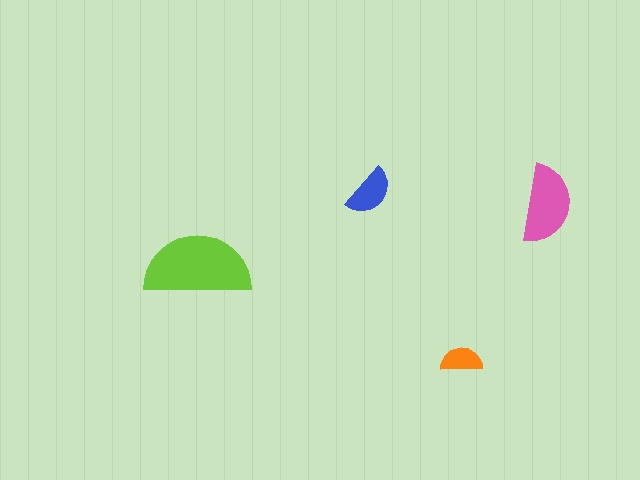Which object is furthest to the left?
The lime semicircle is leftmost.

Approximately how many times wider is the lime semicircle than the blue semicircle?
About 2 times wider.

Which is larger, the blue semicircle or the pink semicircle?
The pink one.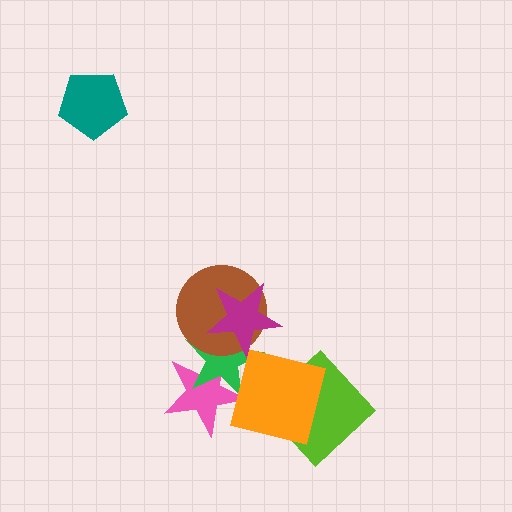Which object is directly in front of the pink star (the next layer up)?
The green star is directly in front of the pink star.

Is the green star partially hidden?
Yes, it is partially covered by another shape.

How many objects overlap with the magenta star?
2 objects overlap with the magenta star.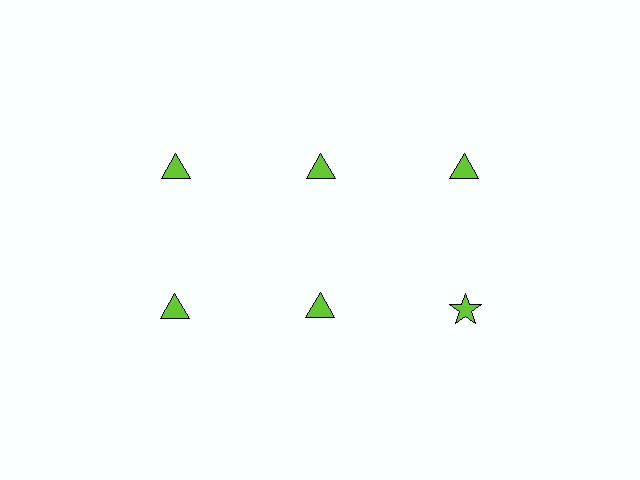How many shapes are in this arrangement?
There are 6 shapes arranged in a grid pattern.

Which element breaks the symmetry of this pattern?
The lime star in the second row, center column breaks the symmetry. All other shapes are lime triangles.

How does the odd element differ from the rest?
It has a different shape: star instead of triangle.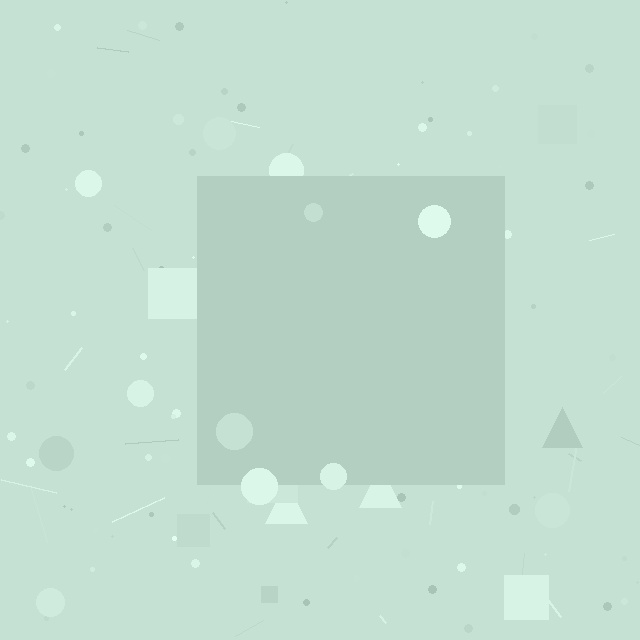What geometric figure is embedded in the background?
A square is embedded in the background.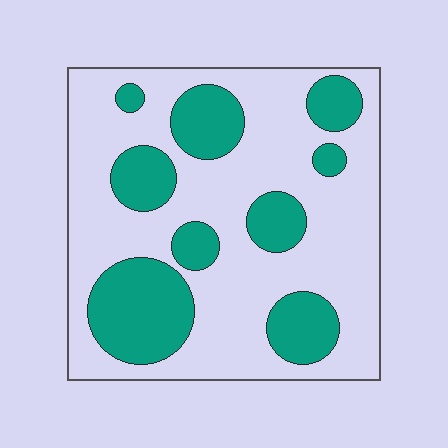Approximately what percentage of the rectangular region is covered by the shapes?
Approximately 30%.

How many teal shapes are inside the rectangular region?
9.